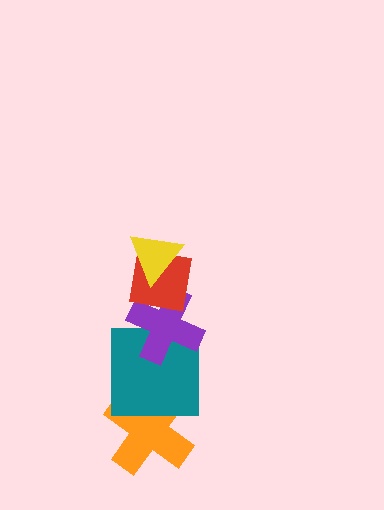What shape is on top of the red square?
The yellow triangle is on top of the red square.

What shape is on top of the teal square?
The purple cross is on top of the teal square.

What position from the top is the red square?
The red square is 2nd from the top.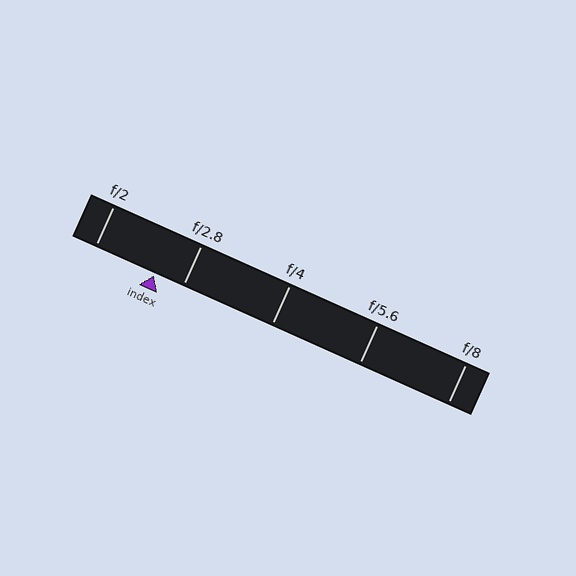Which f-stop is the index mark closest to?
The index mark is closest to f/2.8.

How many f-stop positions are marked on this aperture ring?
There are 5 f-stop positions marked.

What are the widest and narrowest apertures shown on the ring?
The widest aperture shown is f/2 and the narrowest is f/8.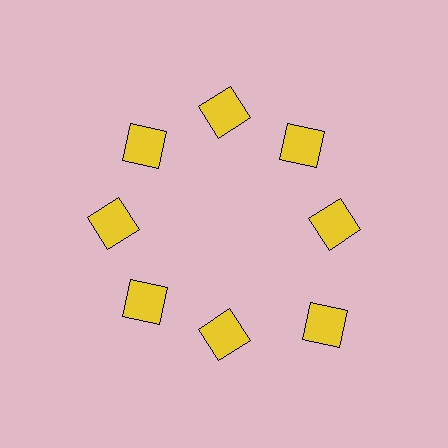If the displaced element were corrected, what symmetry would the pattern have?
It would have 8-fold rotational symmetry — the pattern would map onto itself every 45 degrees.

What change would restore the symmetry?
The symmetry would be restored by moving it inward, back onto the ring so that all 8 squares sit at equal angles and equal distance from the center.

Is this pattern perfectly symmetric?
No. The 8 yellow squares are arranged in a ring, but one element near the 4 o'clock position is pushed outward from the center, breaking the 8-fold rotational symmetry.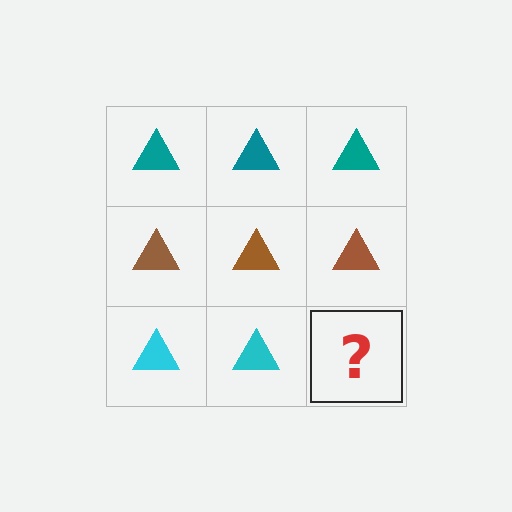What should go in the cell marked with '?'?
The missing cell should contain a cyan triangle.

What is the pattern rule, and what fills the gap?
The rule is that each row has a consistent color. The gap should be filled with a cyan triangle.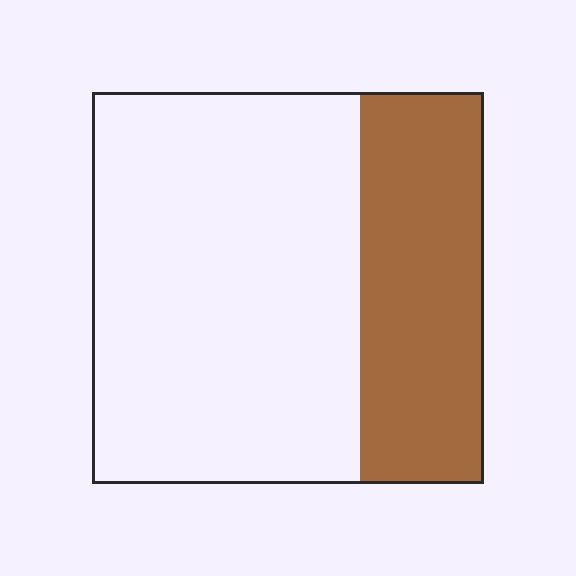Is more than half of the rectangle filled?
No.